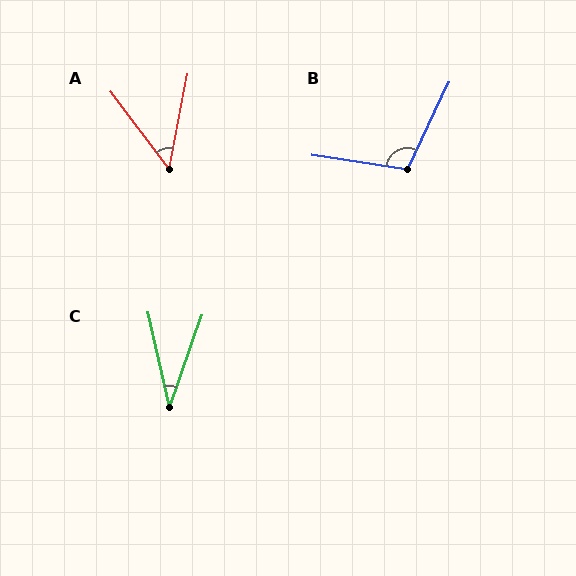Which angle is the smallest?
C, at approximately 32 degrees.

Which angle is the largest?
B, at approximately 107 degrees.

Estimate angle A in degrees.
Approximately 48 degrees.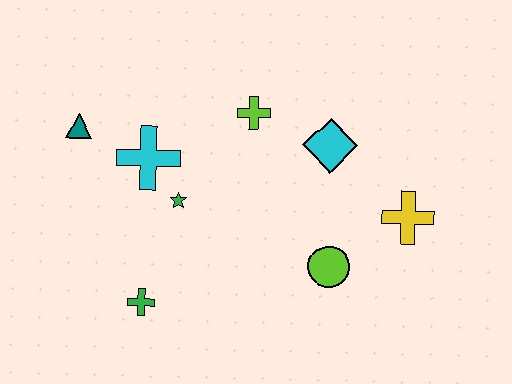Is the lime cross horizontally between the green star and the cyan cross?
No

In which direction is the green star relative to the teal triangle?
The green star is to the right of the teal triangle.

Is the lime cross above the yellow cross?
Yes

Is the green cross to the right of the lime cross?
No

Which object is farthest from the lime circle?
The teal triangle is farthest from the lime circle.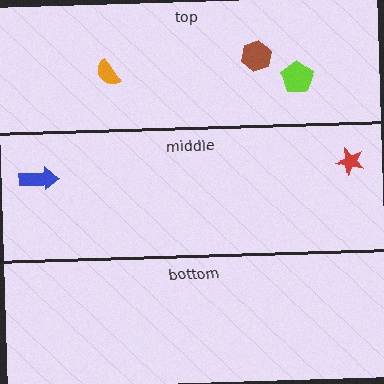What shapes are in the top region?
The brown hexagon, the lime pentagon, the orange semicircle.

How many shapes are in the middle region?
2.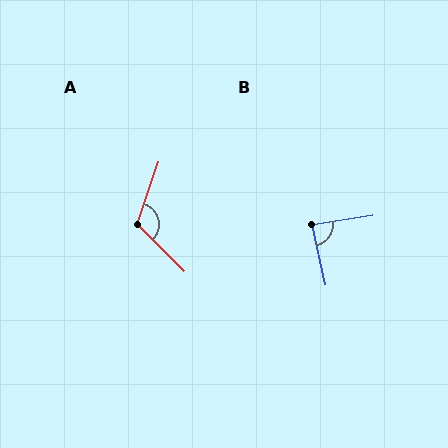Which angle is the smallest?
B, at approximately 85 degrees.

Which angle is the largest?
A, at approximately 116 degrees.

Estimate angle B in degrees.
Approximately 85 degrees.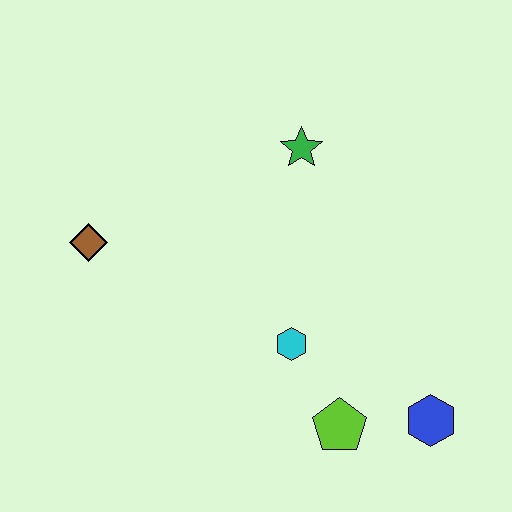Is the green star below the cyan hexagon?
No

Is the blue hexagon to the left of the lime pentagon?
No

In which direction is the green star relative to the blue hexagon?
The green star is above the blue hexagon.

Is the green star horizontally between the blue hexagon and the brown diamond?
Yes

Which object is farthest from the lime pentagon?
The brown diamond is farthest from the lime pentagon.